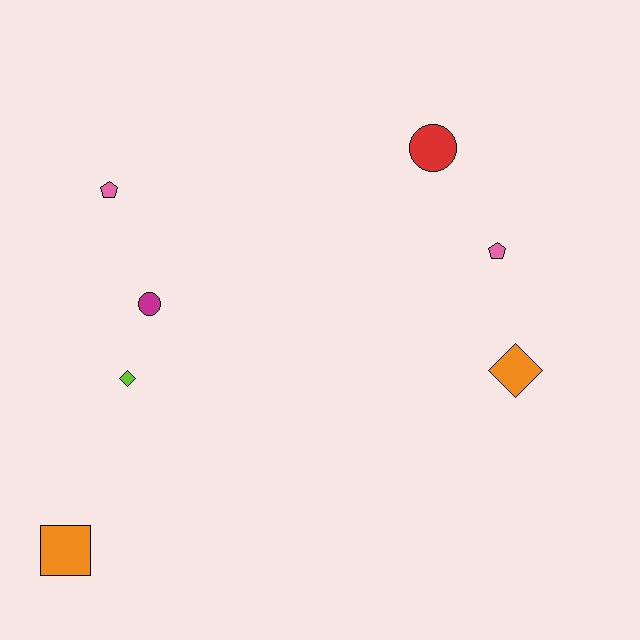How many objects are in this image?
There are 7 objects.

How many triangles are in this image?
There are no triangles.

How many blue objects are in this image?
There are no blue objects.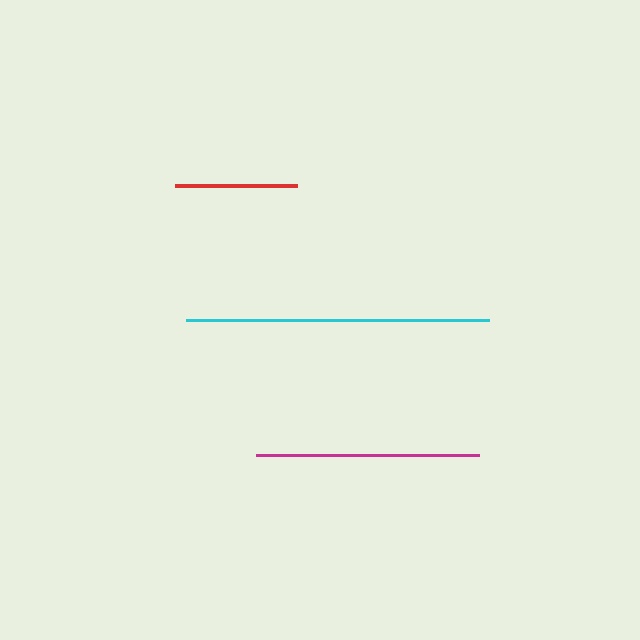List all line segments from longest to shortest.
From longest to shortest: cyan, magenta, red.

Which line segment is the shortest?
The red line is the shortest at approximately 122 pixels.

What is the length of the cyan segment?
The cyan segment is approximately 302 pixels long.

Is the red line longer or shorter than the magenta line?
The magenta line is longer than the red line.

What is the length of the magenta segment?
The magenta segment is approximately 223 pixels long.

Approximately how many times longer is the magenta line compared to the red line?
The magenta line is approximately 1.8 times the length of the red line.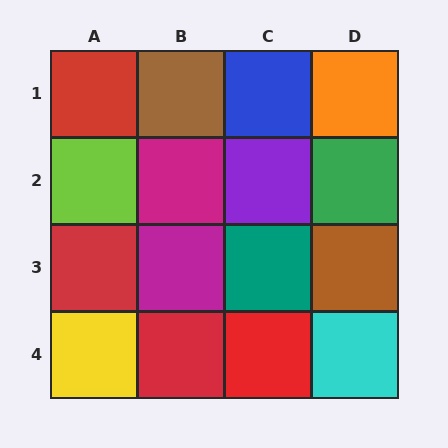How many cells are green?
1 cell is green.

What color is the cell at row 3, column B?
Magenta.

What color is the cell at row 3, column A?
Red.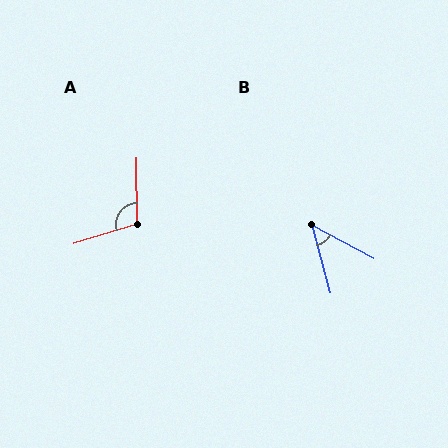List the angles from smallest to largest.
B (47°), A (107°).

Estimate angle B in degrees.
Approximately 47 degrees.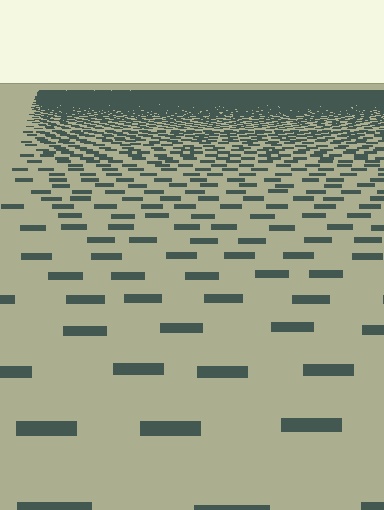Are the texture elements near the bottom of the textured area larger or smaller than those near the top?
Larger. Near the bottom, elements are closer to the viewer and appear at a bigger on-screen size.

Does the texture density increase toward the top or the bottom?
Density increases toward the top.